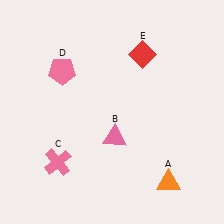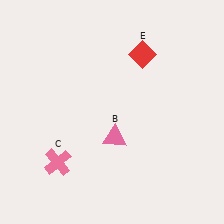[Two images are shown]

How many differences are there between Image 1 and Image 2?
There are 2 differences between the two images.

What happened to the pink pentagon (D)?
The pink pentagon (D) was removed in Image 2. It was in the top-left area of Image 1.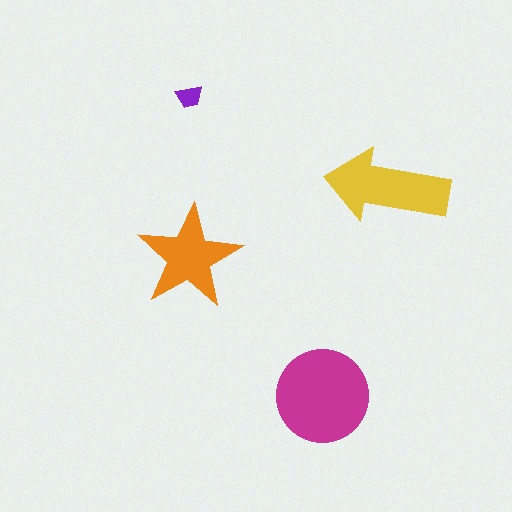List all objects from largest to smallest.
The magenta circle, the yellow arrow, the orange star, the purple trapezoid.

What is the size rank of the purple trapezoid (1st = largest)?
4th.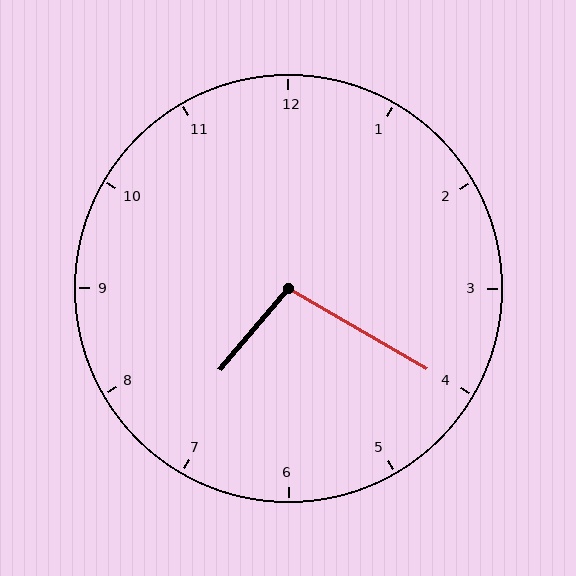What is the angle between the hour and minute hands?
Approximately 100 degrees.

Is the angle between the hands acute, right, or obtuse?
It is obtuse.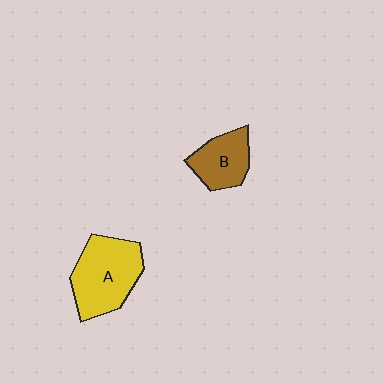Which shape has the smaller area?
Shape B (brown).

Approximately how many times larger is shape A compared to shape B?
Approximately 1.6 times.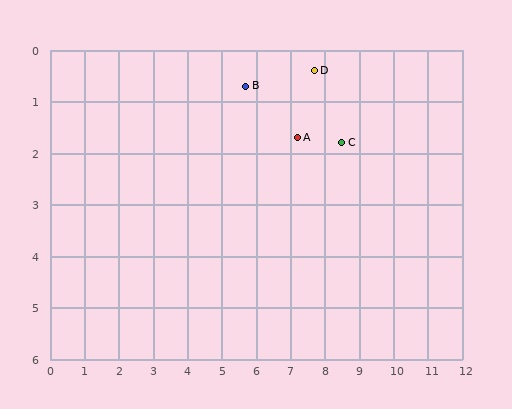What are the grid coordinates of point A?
Point A is at approximately (7.2, 1.7).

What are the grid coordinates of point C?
Point C is at approximately (8.5, 1.8).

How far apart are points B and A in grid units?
Points B and A are about 1.8 grid units apart.